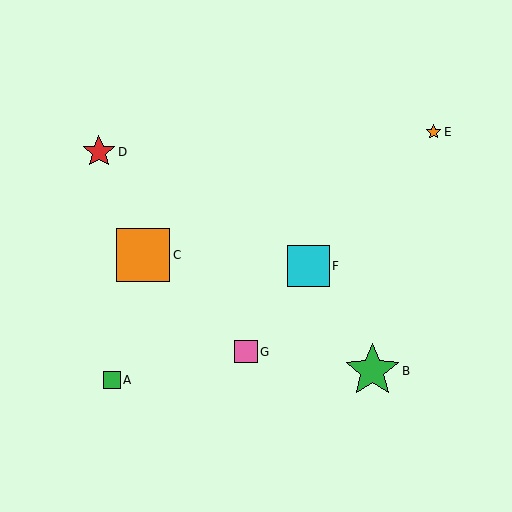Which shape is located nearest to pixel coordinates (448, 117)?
The orange star (labeled E) at (433, 132) is nearest to that location.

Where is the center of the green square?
The center of the green square is at (112, 380).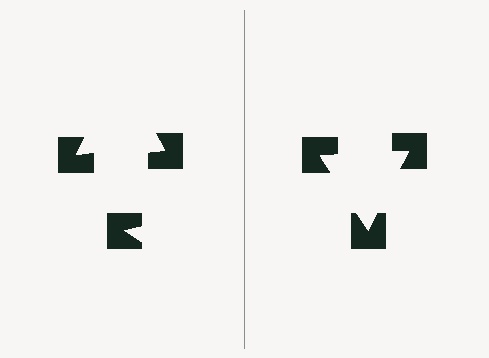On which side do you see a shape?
An illusory triangle appears on the right side. On the left side the wedge cuts are rotated, so no coherent shape forms.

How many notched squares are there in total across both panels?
6 — 3 on each side.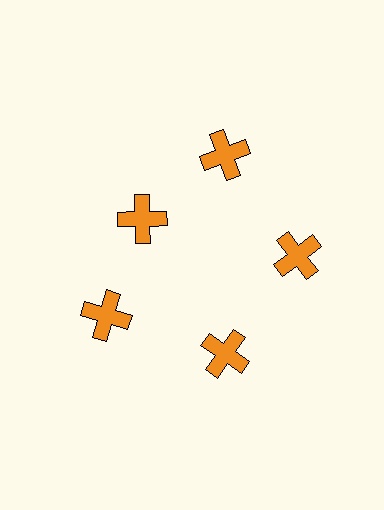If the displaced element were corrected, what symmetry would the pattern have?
It would have 5-fold rotational symmetry — the pattern would map onto itself every 72 degrees.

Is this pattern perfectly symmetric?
No. The 5 orange crosses are arranged in a ring, but one element near the 10 o'clock position is pulled inward toward the center, breaking the 5-fold rotational symmetry.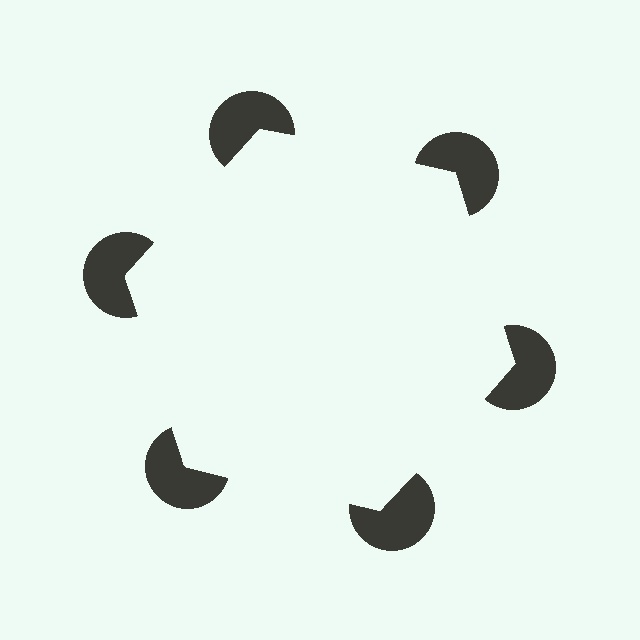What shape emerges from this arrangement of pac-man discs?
An illusory hexagon — its edges are inferred from the aligned wedge cuts in the pac-man discs, not physically drawn.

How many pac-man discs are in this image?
There are 6 — one at each vertex of the illusory hexagon.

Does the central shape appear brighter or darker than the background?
It typically appears slightly brighter than the background, even though no actual brightness change is drawn.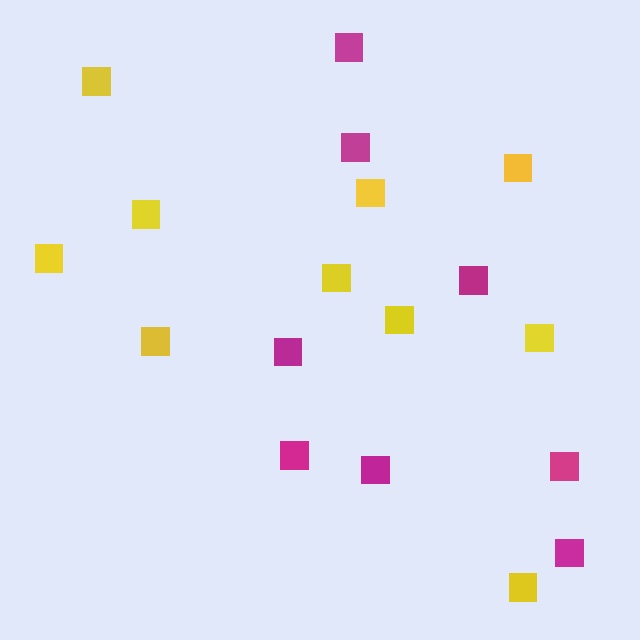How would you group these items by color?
There are 2 groups: one group of magenta squares (8) and one group of yellow squares (10).